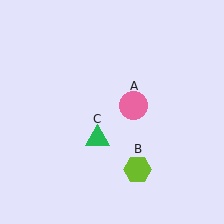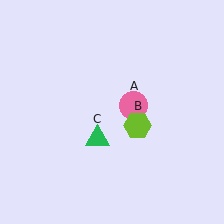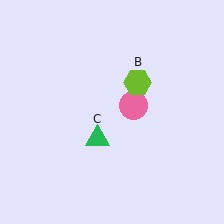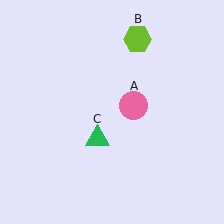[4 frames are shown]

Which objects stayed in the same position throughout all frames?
Pink circle (object A) and green triangle (object C) remained stationary.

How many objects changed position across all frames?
1 object changed position: lime hexagon (object B).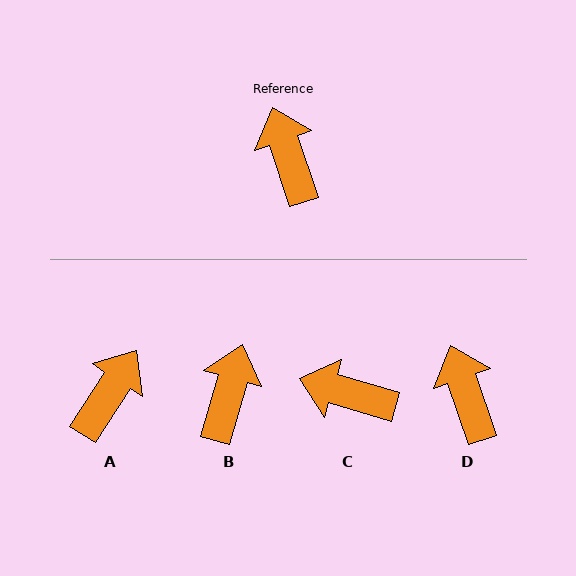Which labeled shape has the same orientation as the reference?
D.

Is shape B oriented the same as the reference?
No, it is off by about 34 degrees.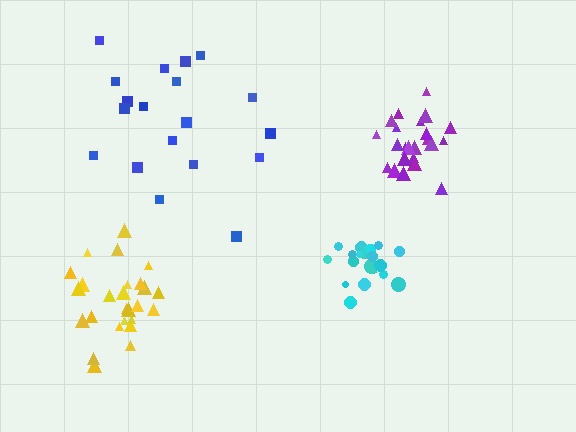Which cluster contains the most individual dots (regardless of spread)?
Yellow (27).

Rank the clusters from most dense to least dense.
purple, yellow, cyan, blue.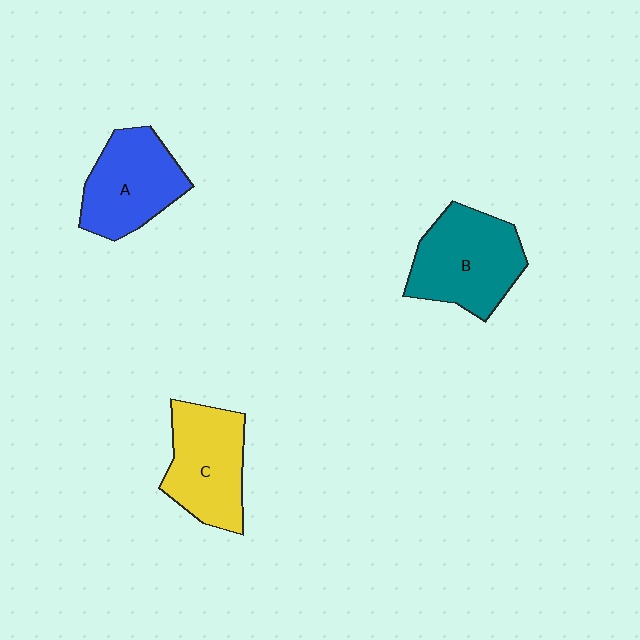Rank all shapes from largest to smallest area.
From largest to smallest: B (teal), C (yellow), A (blue).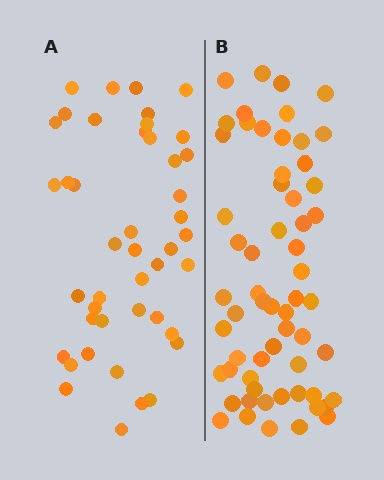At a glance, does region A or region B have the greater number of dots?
Region B (the right region) has more dots.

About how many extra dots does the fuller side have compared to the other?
Region B has approximately 15 more dots than region A.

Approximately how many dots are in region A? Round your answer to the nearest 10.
About 40 dots. (The exact count is 44, which rounds to 40.)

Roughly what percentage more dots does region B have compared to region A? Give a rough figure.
About 35% more.